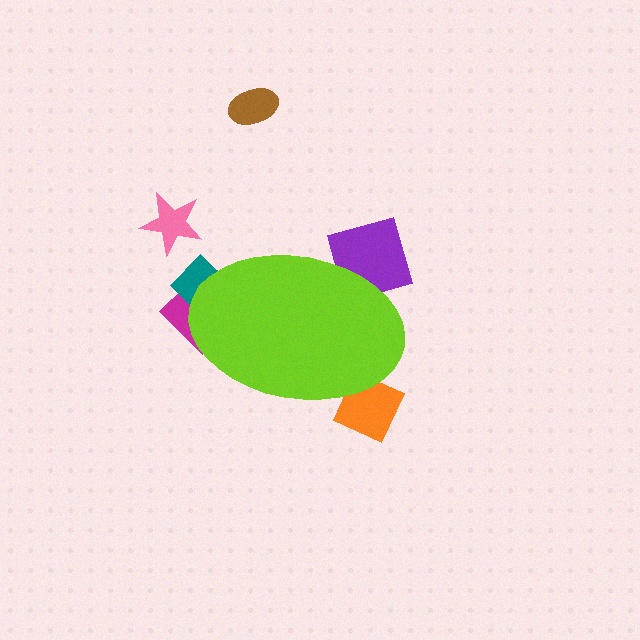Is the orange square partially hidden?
Yes, the orange square is partially hidden behind the lime ellipse.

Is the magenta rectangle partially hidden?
Yes, the magenta rectangle is partially hidden behind the lime ellipse.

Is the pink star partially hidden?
No, the pink star is fully visible.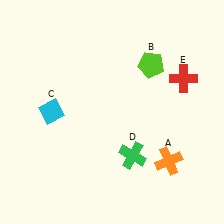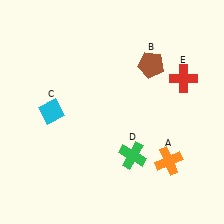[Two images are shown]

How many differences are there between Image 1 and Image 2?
There is 1 difference between the two images.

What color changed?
The pentagon (B) changed from lime in Image 1 to brown in Image 2.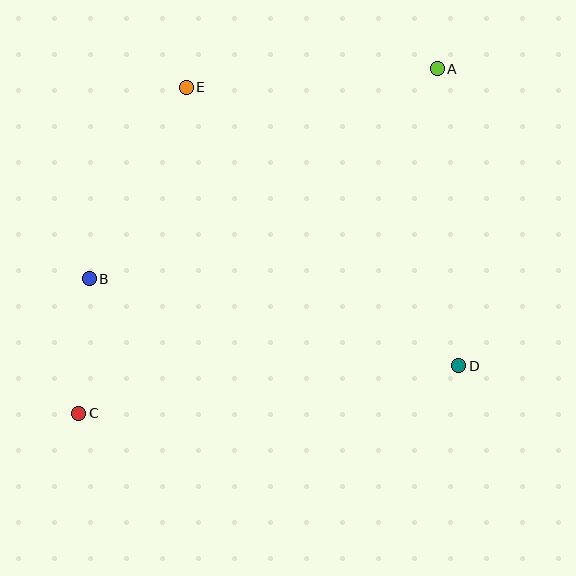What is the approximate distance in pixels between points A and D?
The distance between A and D is approximately 298 pixels.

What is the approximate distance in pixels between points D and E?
The distance between D and E is approximately 390 pixels.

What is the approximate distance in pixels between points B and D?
The distance between B and D is approximately 379 pixels.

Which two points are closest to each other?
Points B and C are closest to each other.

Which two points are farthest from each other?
Points A and C are farthest from each other.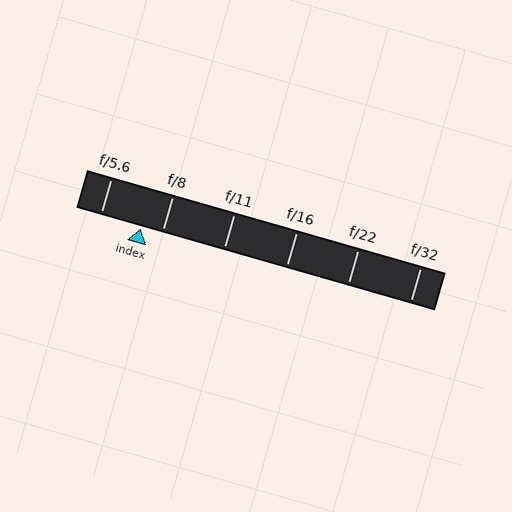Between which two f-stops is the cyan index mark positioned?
The index mark is between f/5.6 and f/8.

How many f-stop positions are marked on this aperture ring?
There are 6 f-stop positions marked.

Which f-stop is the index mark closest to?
The index mark is closest to f/8.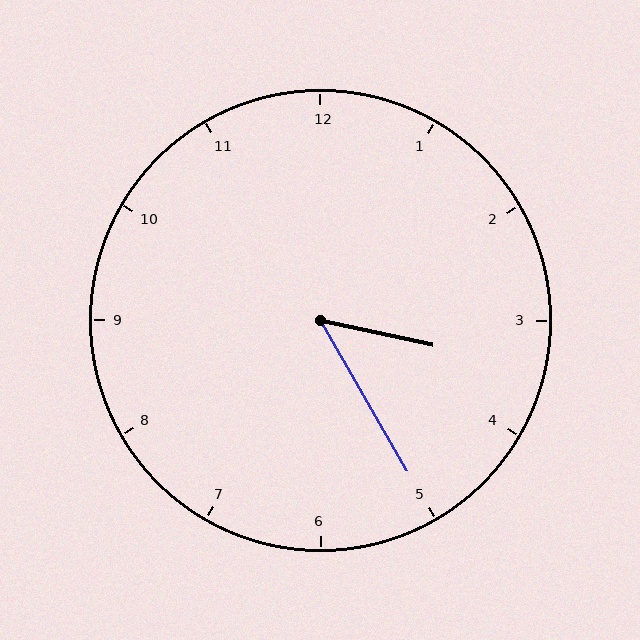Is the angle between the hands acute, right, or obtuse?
It is acute.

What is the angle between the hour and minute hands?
Approximately 48 degrees.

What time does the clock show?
3:25.